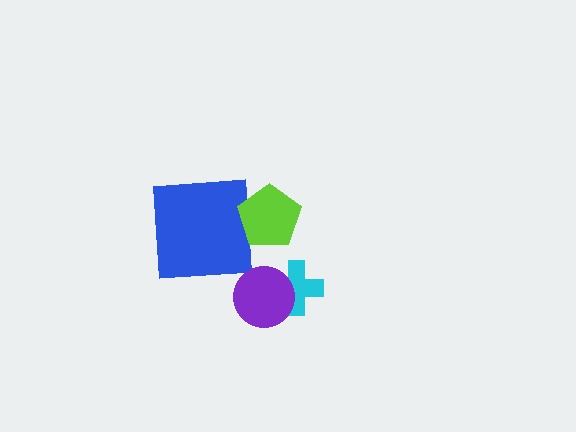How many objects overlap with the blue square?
1 object overlaps with the blue square.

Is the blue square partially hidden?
Yes, it is partially covered by another shape.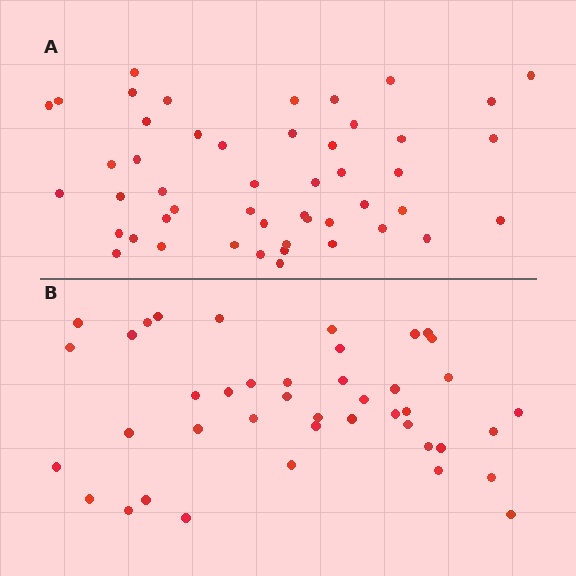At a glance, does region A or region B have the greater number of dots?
Region A (the top region) has more dots.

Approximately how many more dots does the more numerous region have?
Region A has roughly 8 or so more dots than region B.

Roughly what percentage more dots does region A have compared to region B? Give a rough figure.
About 15% more.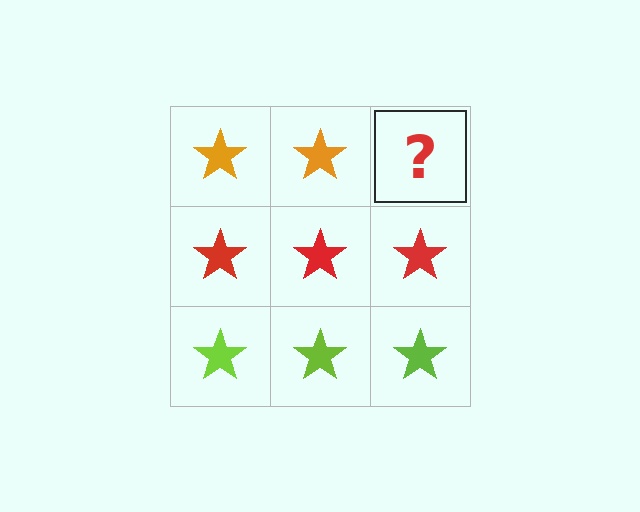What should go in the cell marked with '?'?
The missing cell should contain an orange star.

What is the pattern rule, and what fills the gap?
The rule is that each row has a consistent color. The gap should be filled with an orange star.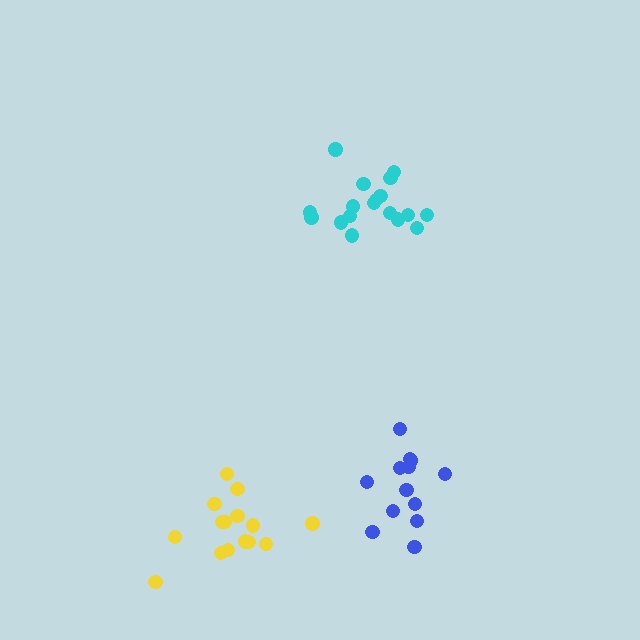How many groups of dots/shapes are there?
There are 3 groups.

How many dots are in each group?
Group 1: 18 dots, Group 2: 13 dots, Group 3: 15 dots (46 total).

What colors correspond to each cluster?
The clusters are colored: cyan, blue, yellow.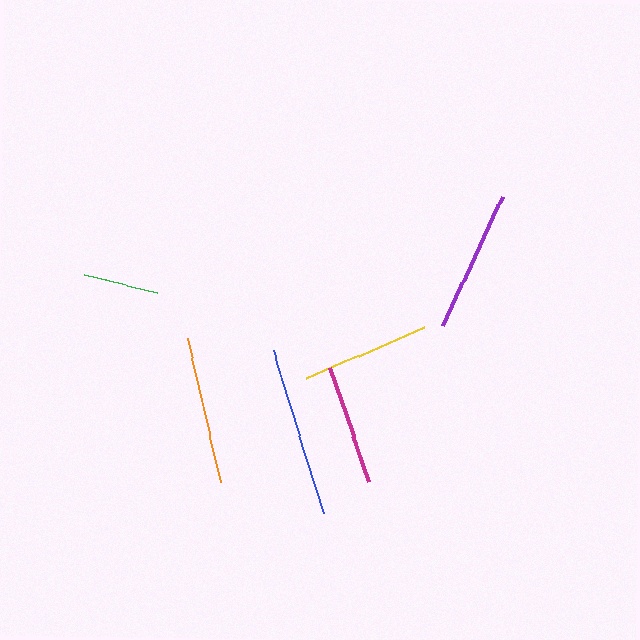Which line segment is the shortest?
The green line is the shortest at approximately 77 pixels.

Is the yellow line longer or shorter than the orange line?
The orange line is longer than the yellow line.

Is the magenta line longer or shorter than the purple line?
The purple line is longer than the magenta line.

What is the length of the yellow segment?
The yellow segment is approximately 128 pixels long.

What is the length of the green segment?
The green segment is approximately 77 pixels long.